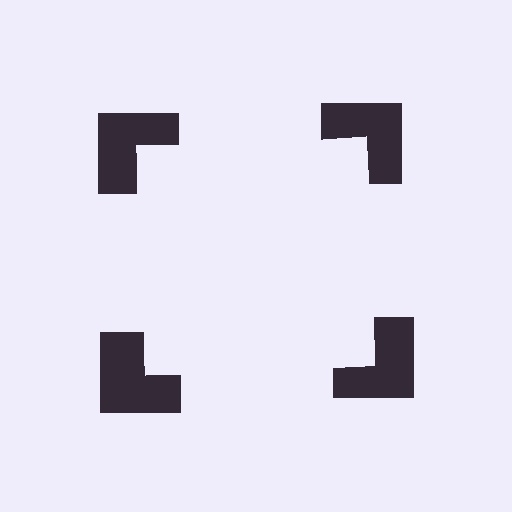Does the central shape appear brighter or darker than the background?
It typically appears slightly brighter than the background, even though no actual brightness change is drawn.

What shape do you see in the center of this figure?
An illusory square — its edges are inferred from the aligned wedge cuts in the notched squares, not physically drawn.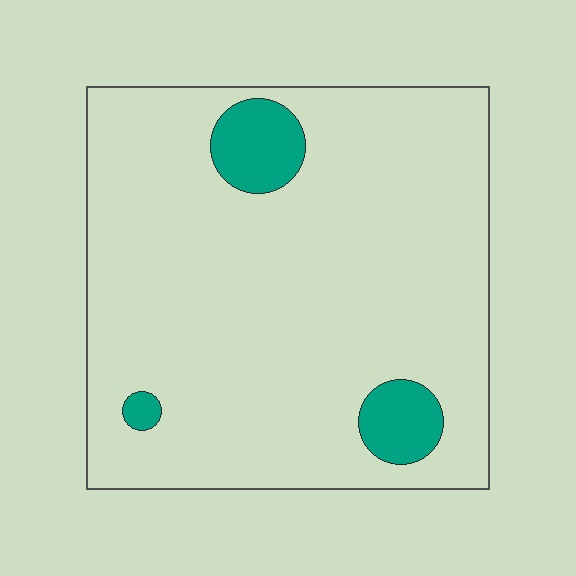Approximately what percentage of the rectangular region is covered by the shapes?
Approximately 10%.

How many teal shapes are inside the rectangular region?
3.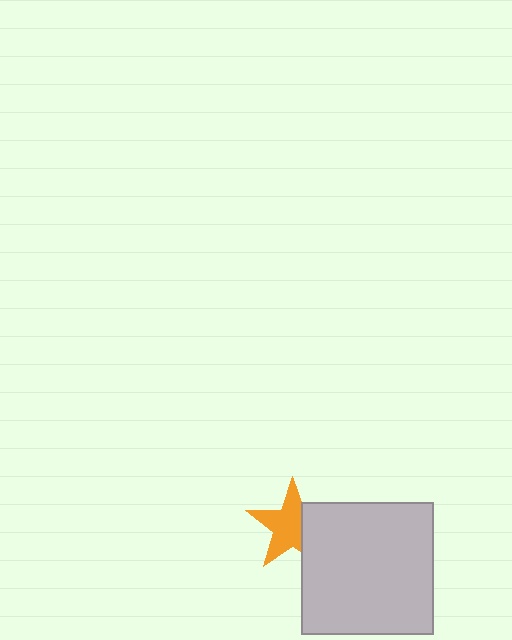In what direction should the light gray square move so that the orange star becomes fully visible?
The light gray square should move right. That is the shortest direction to clear the overlap and leave the orange star fully visible.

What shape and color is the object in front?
The object in front is a light gray square.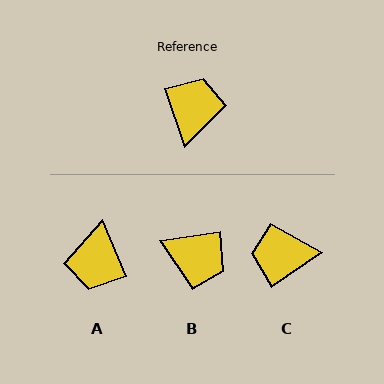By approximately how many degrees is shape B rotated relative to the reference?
Approximately 100 degrees clockwise.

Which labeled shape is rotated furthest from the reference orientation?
A, about 176 degrees away.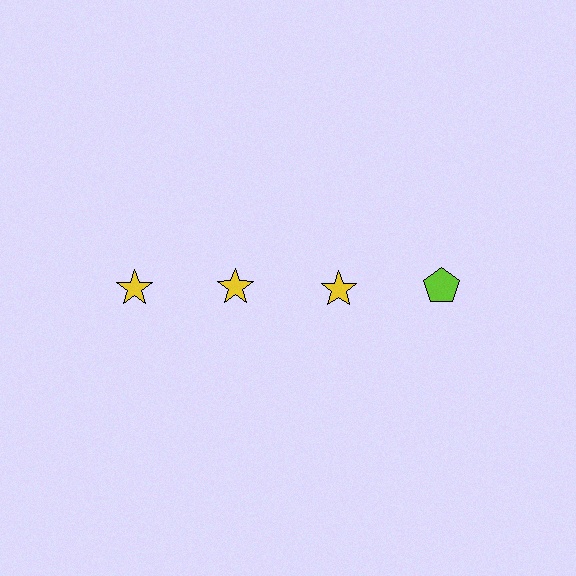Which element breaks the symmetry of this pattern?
The lime pentagon in the top row, second from right column breaks the symmetry. All other shapes are yellow stars.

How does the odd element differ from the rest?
It differs in both color (lime instead of yellow) and shape (pentagon instead of star).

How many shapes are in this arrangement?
There are 4 shapes arranged in a grid pattern.